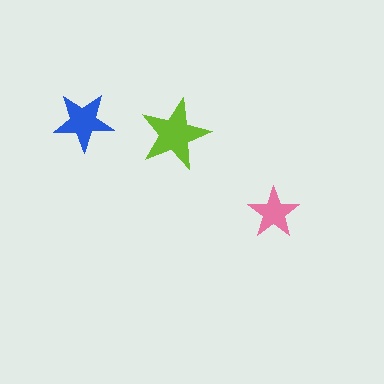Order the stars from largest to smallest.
the lime one, the blue one, the pink one.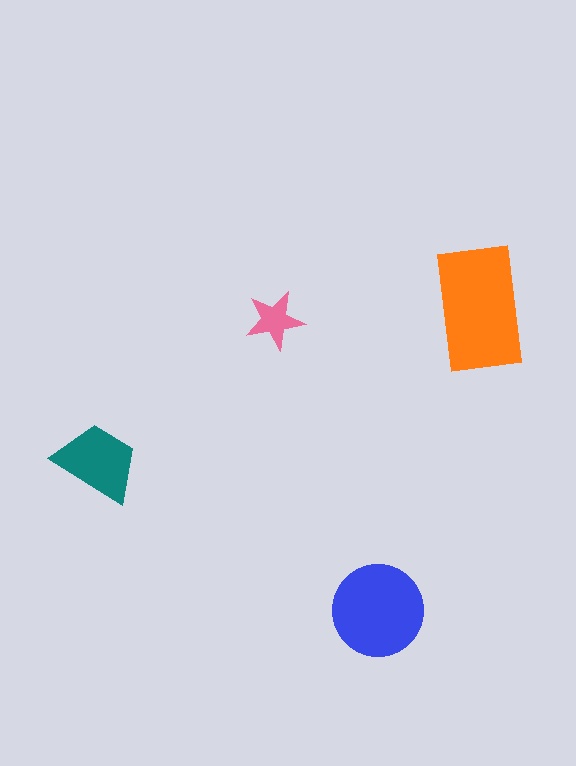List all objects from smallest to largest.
The pink star, the teal trapezoid, the blue circle, the orange rectangle.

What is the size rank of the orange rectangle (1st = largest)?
1st.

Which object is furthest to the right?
The orange rectangle is rightmost.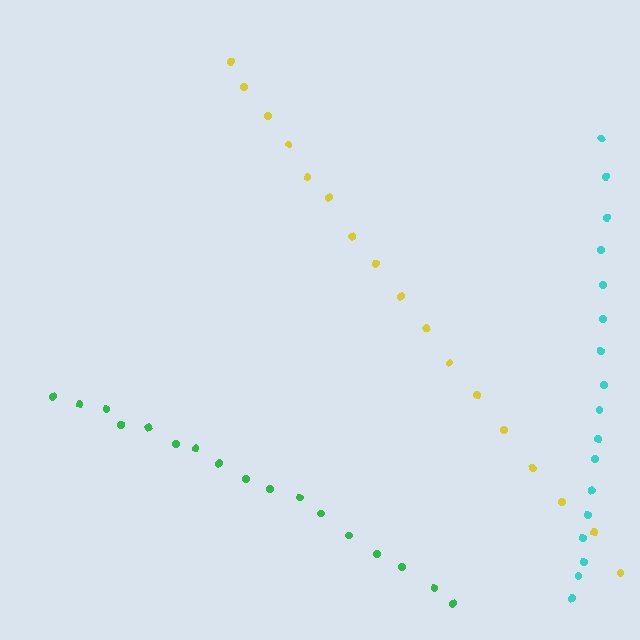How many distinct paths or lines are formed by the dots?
There are 3 distinct paths.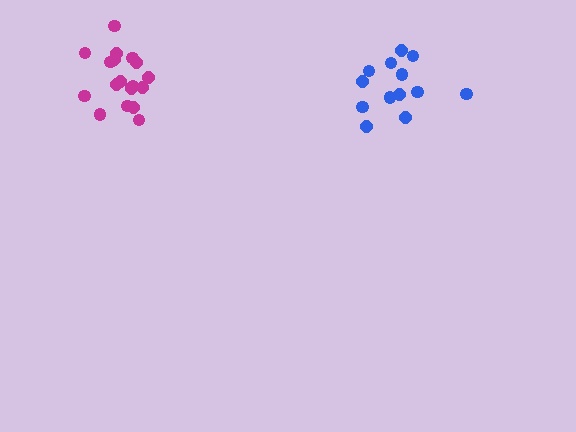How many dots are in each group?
Group 1: 13 dots, Group 2: 19 dots (32 total).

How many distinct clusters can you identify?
There are 2 distinct clusters.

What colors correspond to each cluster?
The clusters are colored: blue, magenta.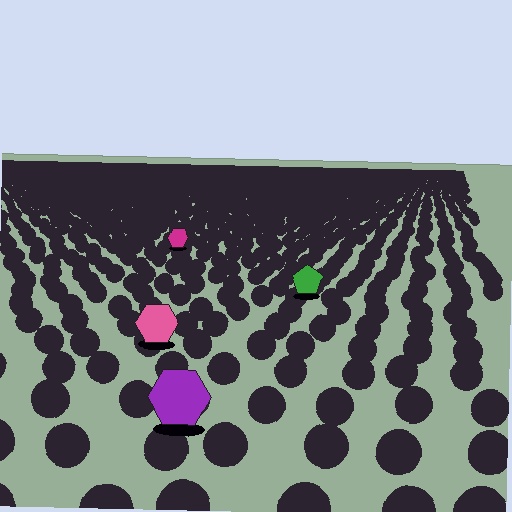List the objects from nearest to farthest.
From nearest to farthest: the purple hexagon, the pink hexagon, the green pentagon, the magenta hexagon.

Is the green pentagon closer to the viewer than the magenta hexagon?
Yes. The green pentagon is closer — you can tell from the texture gradient: the ground texture is coarser near it.